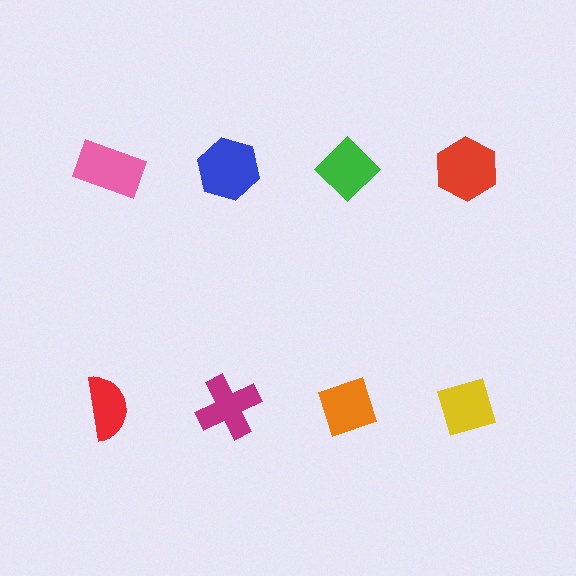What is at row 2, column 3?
An orange diamond.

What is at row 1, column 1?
A pink rectangle.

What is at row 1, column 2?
A blue hexagon.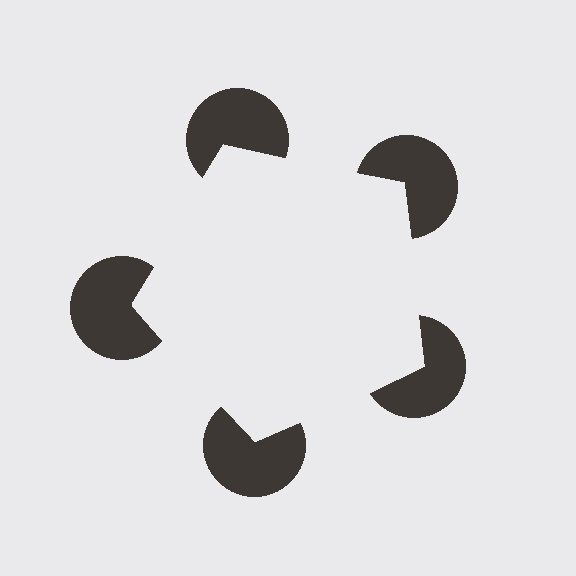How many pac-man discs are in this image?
There are 5 — one at each vertex of the illusory pentagon.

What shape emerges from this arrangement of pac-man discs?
An illusory pentagon — its edges are inferred from the aligned wedge cuts in the pac-man discs, not physically drawn.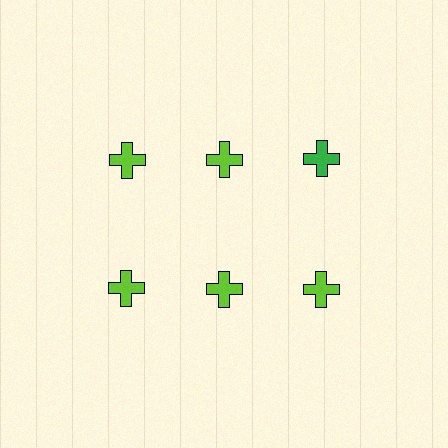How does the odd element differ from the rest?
It has a different color: green instead of lime.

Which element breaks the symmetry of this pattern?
The green cross in the top row, center column breaks the symmetry. All other shapes are lime crosses.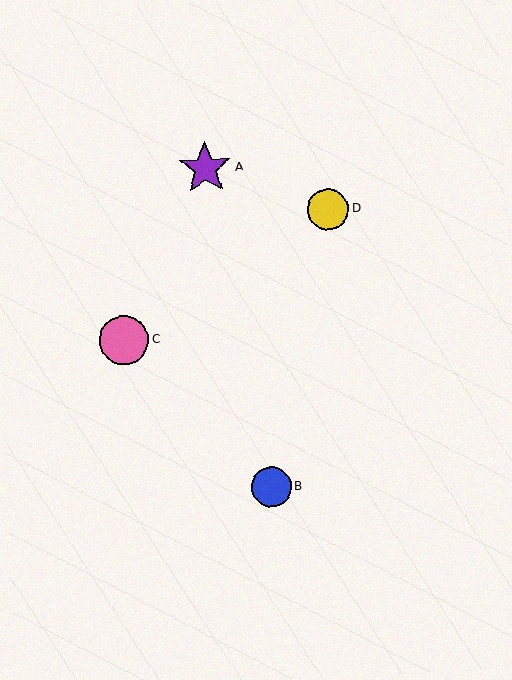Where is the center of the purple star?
The center of the purple star is at (205, 168).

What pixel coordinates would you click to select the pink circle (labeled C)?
Click at (124, 340) to select the pink circle C.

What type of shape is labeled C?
Shape C is a pink circle.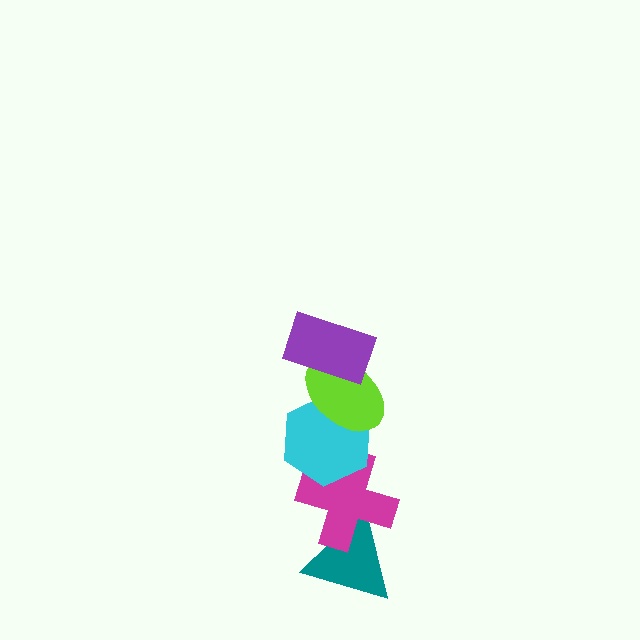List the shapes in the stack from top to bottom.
From top to bottom: the purple rectangle, the lime ellipse, the cyan hexagon, the magenta cross, the teal triangle.